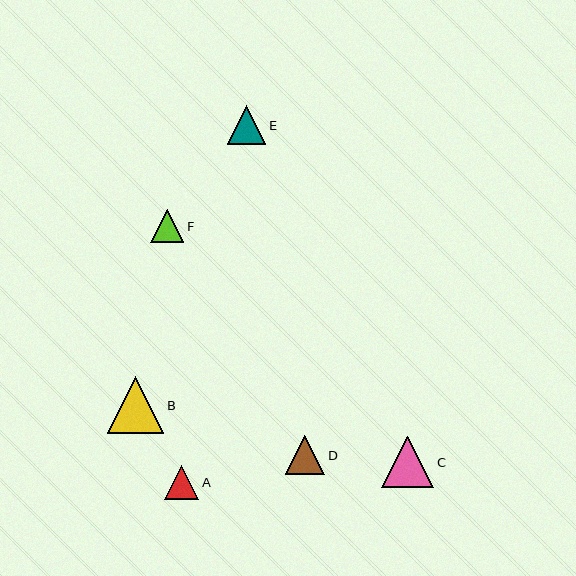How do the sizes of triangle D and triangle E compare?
Triangle D and triangle E are approximately the same size.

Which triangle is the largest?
Triangle B is the largest with a size of approximately 57 pixels.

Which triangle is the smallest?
Triangle F is the smallest with a size of approximately 33 pixels.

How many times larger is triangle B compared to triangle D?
Triangle B is approximately 1.4 times the size of triangle D.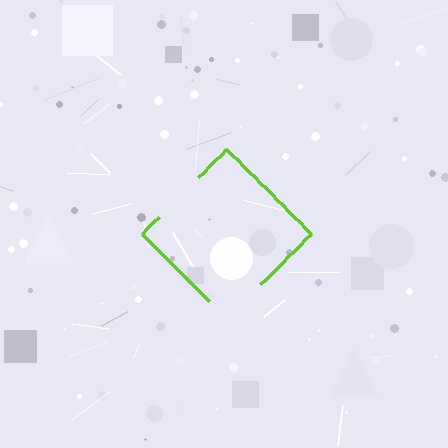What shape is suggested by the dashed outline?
The dashed outline suggests a diamond.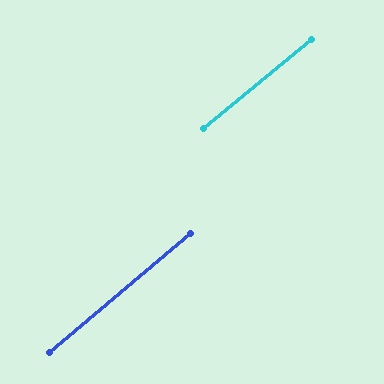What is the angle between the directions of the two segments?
Approximately 0 degrees.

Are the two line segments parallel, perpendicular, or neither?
Parallel — their directions differ by only 0.4°.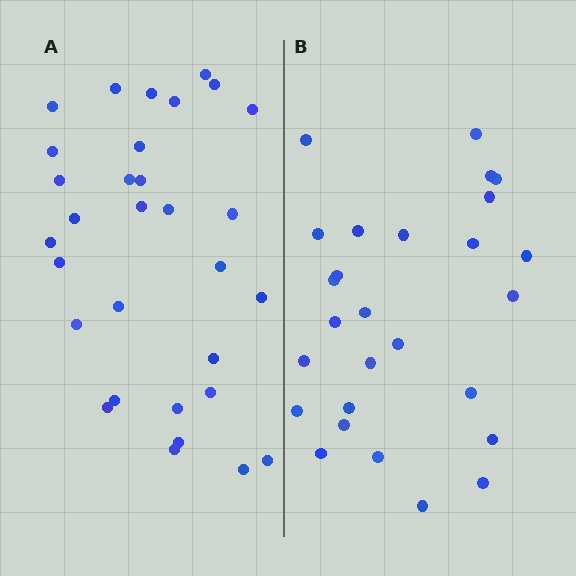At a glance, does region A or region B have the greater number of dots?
Region A (the left region) has more dots.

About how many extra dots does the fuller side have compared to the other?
Region A has about 4 more dots than region B.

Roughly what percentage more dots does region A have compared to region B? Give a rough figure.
About 15% more.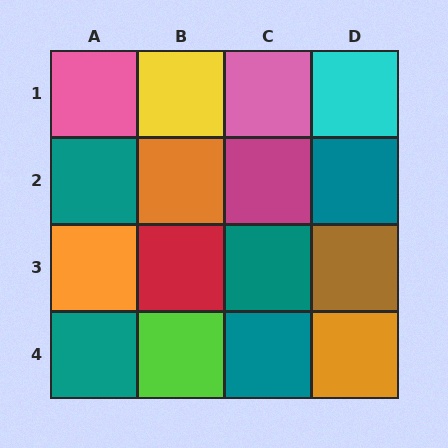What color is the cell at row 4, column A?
Teal.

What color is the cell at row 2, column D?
Teal.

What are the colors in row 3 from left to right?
Orange, red, teal, brown.